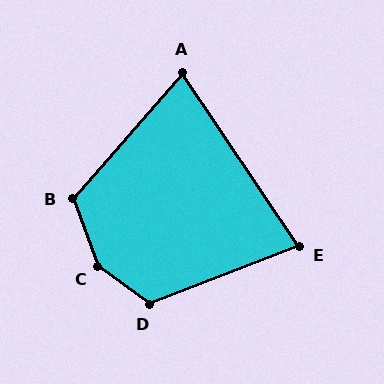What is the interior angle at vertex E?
Approximately 77 degrees (acute).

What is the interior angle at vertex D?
Approximately 123 degrees (obtuse).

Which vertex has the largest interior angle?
C, at approximately 147 degrees.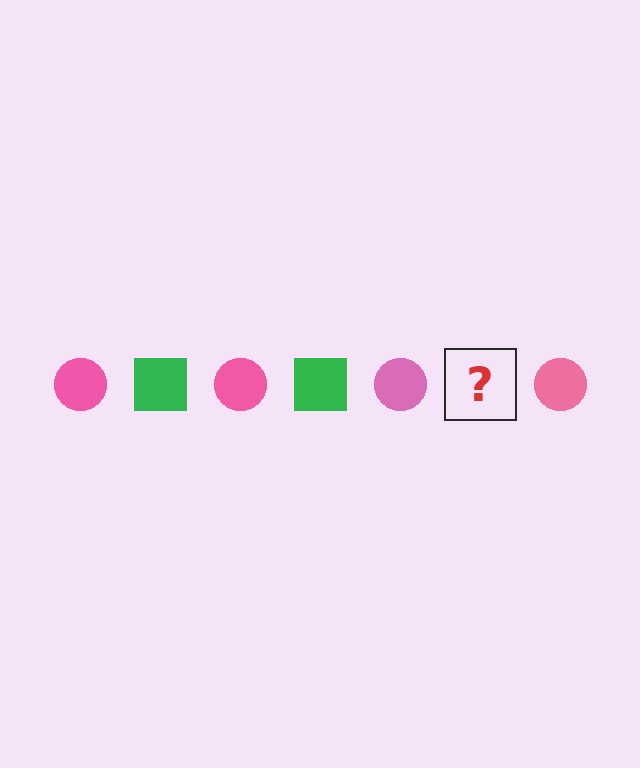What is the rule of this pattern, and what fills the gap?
The rule is that the pattern alternates between pink circle and green square. The gap should be filled with a green square.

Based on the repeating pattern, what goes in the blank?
The blank should be a green square.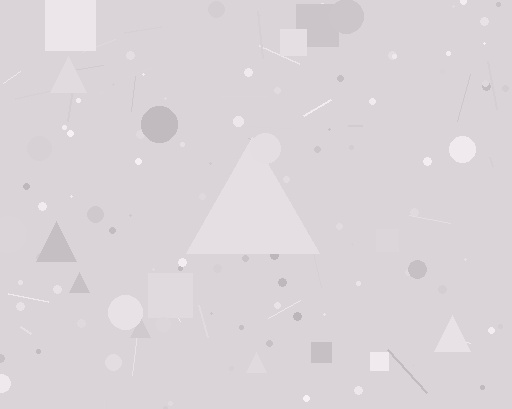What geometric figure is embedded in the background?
A triangle is embedded in the background.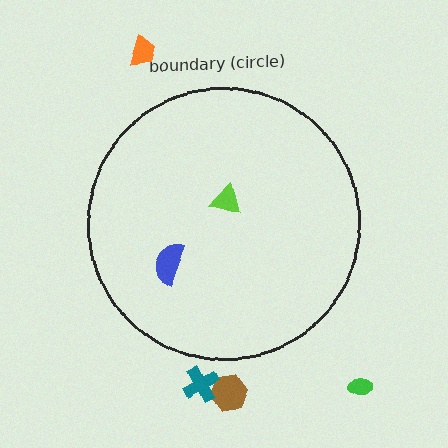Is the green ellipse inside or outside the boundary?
Outside.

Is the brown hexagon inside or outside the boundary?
Outside.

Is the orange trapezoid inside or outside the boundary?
Outside.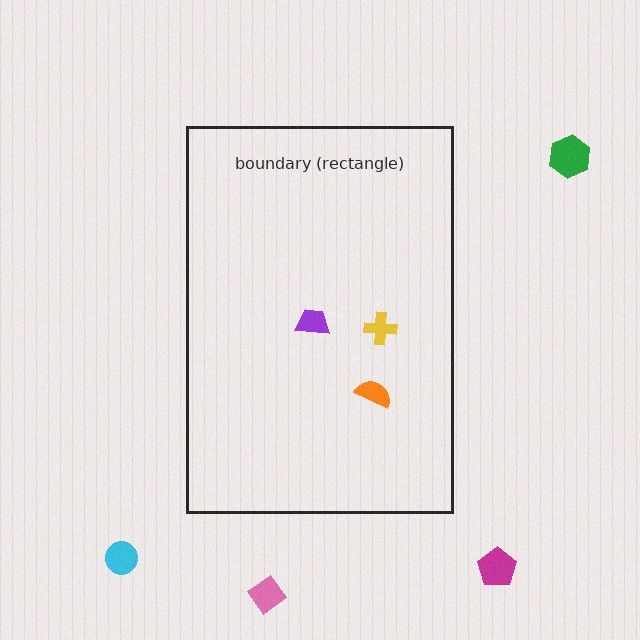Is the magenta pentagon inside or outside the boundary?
Outside.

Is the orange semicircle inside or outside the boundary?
Inside.